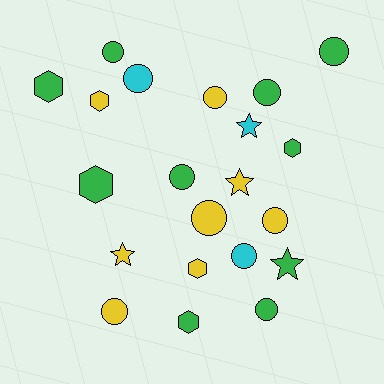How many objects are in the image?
There are 21 objects.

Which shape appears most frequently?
Circle, with 11 objects.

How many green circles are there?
There are 5 green circles.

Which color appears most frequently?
Green, with 10 objects.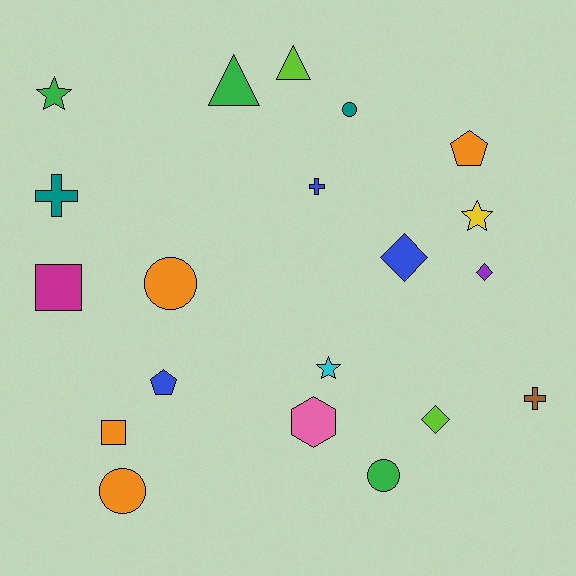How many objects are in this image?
There are 20 objects.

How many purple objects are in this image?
There is 1 purple object.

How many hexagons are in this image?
There is 1 hexagon.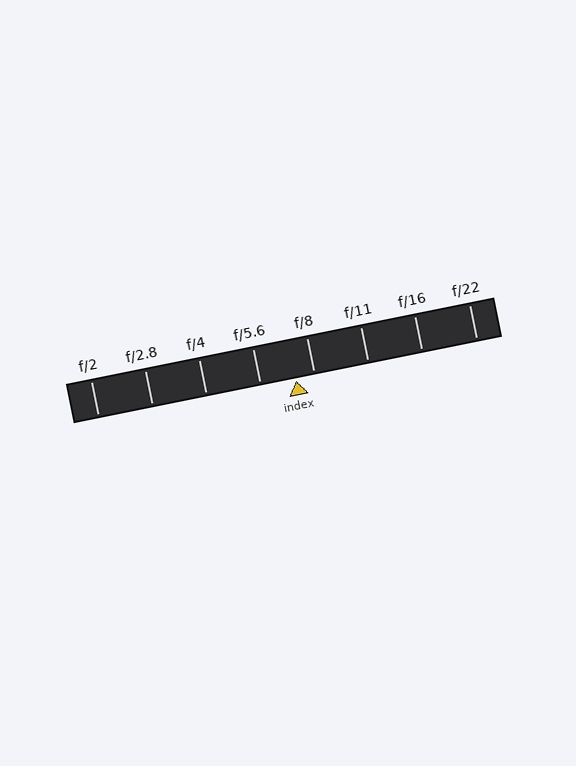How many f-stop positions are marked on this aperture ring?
There are 8 f-stop positions marked.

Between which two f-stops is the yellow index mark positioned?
The index mark is between f/5.6 and f/8.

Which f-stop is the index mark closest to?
The index mark is closest to f/8.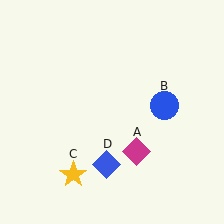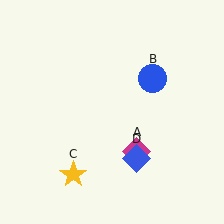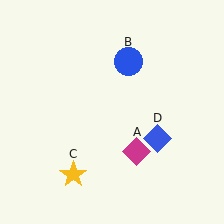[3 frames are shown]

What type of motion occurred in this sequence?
The blue circle (object B), blue diamond (object D) rotated counterclockwise around the center of the scene.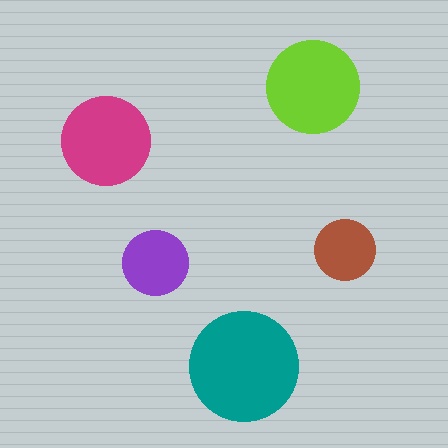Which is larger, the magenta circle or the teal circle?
The teal one.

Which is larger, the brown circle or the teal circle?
The teal one.